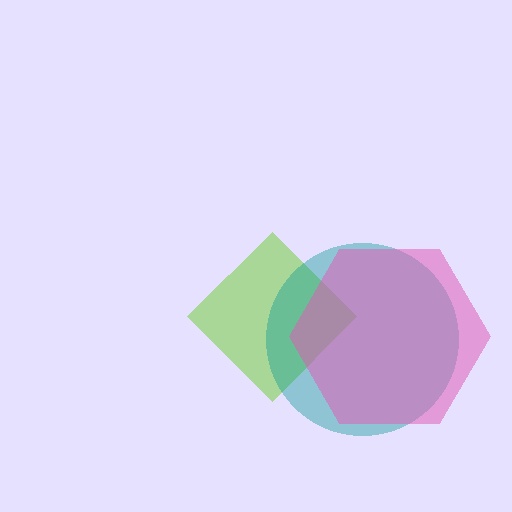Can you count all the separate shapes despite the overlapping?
Yes, there are 3 separate shapes.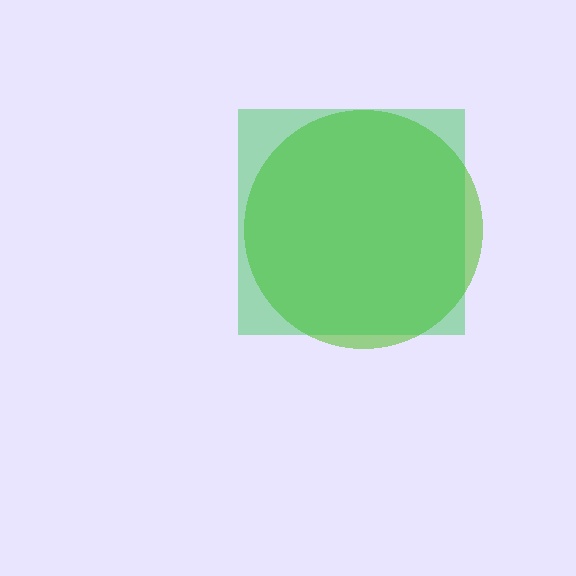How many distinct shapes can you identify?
There are 2 distinct shapes: a lime circle, a green square.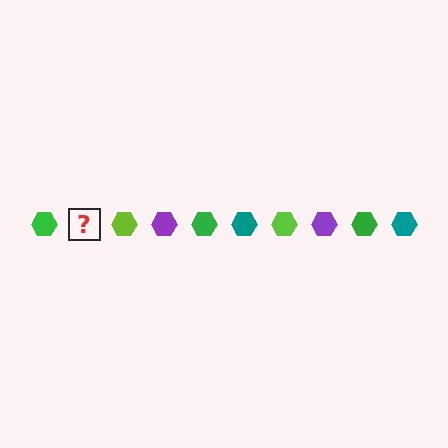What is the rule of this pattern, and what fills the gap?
The rule is that the pattern cycles through green, teal, lime, purple hexagons. The gap should be filled with a teal hexagon.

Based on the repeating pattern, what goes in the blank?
The blank should be a teal hexagon.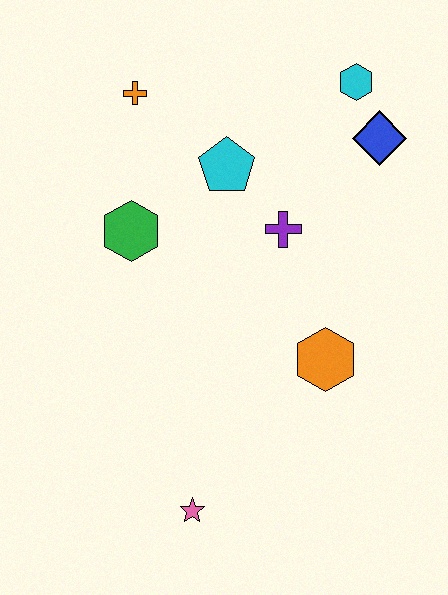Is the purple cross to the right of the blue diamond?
No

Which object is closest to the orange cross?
The cyan pentagon is closest to the orange cross.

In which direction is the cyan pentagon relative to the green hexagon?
The cyan pentagon is to the right of the green hexagon.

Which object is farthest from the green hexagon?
The pink star is farthest from the green hexagon.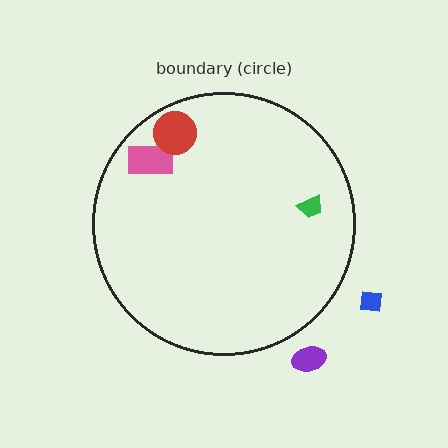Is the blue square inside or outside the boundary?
Outside.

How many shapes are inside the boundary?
3 inside, 2 outside.